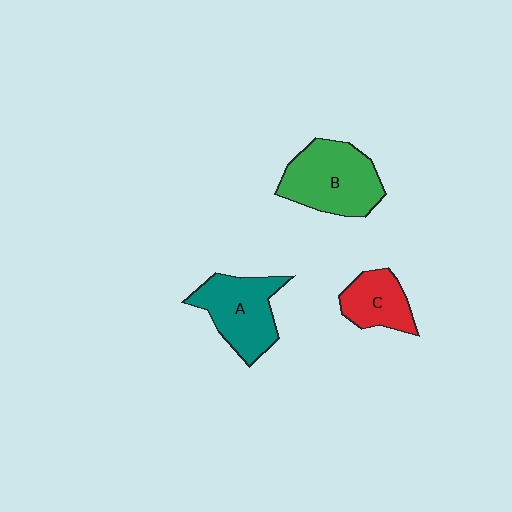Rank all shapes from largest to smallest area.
From largest to smallest: B (green), A (teal), C (red).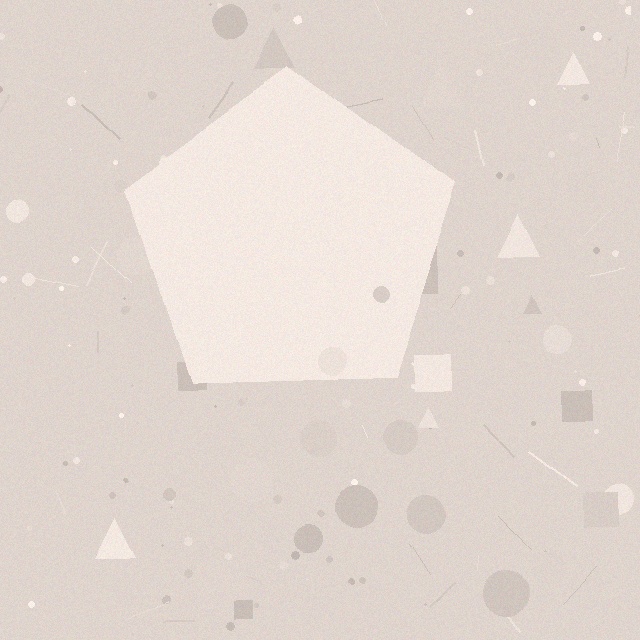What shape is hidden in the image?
A pentagon is hidden in the image.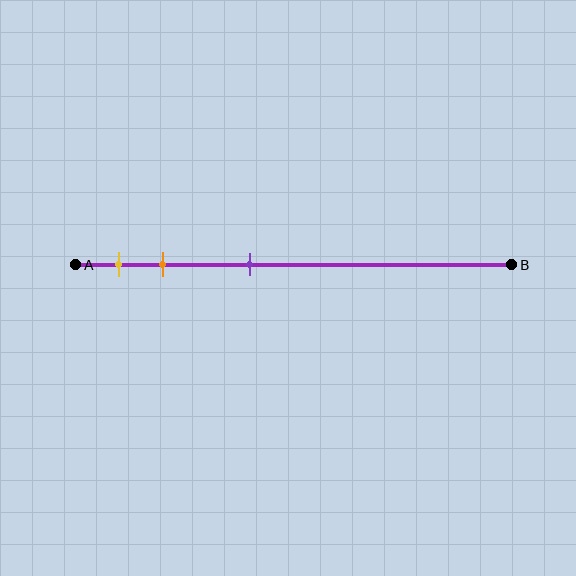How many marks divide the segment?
There are 3 marks dividing the segment.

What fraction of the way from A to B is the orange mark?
The orange mark is approximately 20% (0.2) of the way from A to B.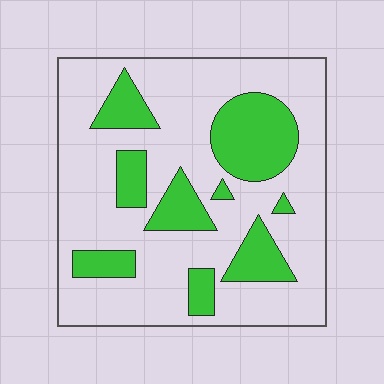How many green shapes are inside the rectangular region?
9.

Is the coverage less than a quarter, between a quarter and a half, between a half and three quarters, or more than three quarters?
Between a quarter and a half.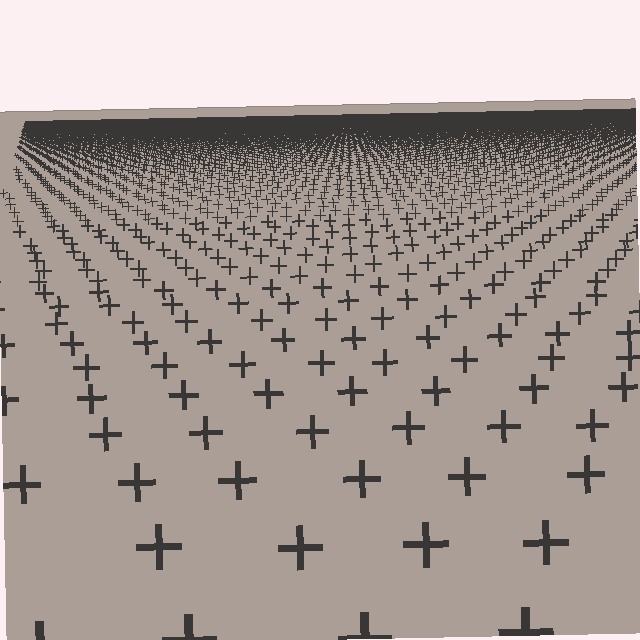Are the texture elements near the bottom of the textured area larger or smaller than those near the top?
Larger. Near the bottom, elements are closer to the viewer and appear at a bigger on-screen size.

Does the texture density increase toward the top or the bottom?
Density increases toward the top.